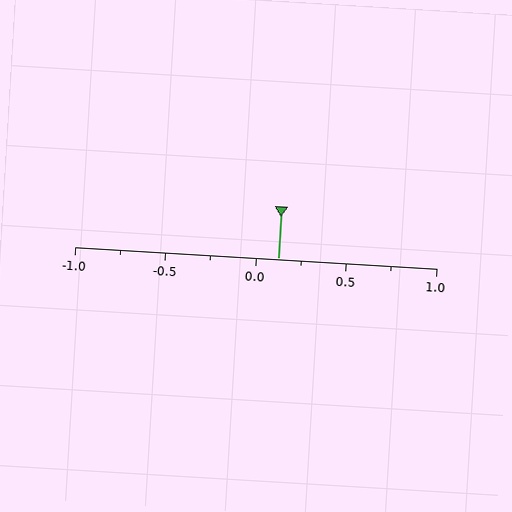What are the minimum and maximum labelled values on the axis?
The axis runs from -1.0 to 1.0.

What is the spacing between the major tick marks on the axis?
The major ticks are spaced 0.5 apart.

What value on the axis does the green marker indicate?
The marker indicates approximately 0.12.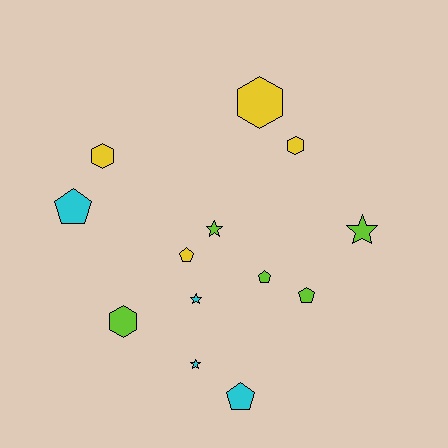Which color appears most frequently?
Lime, with 5 objects.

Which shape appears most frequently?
Pentagon, with 5 objects.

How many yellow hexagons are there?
There are 3 yellow hexagons.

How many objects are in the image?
There are 13 objects.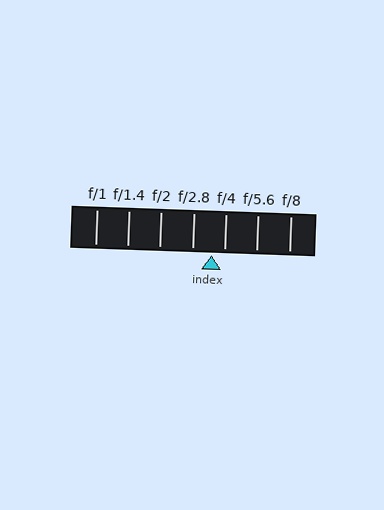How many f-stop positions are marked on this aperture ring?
There are 7 f-stop positions marked.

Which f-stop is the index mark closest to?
The index mark is closest to f/4.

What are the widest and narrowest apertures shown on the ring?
The widest aperture shown is f/1 and the narrowest is f/8.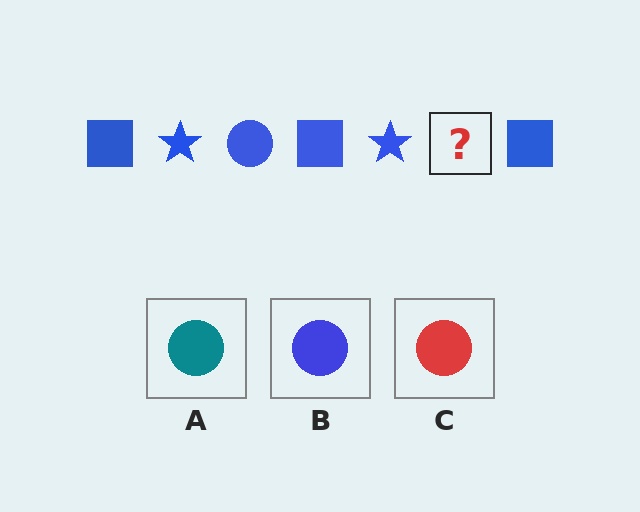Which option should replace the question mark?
Option B.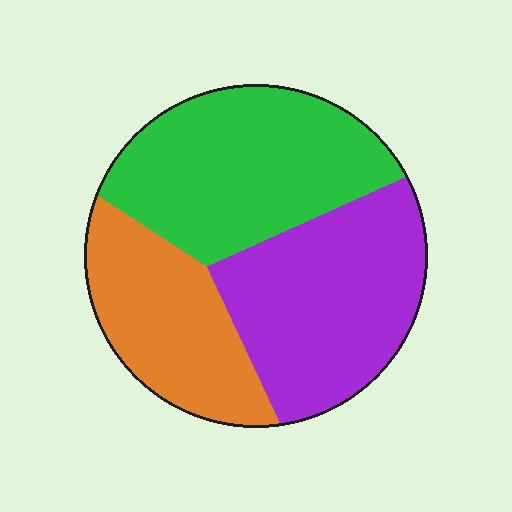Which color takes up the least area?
Orange, at roughly 25%.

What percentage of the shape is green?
Green takes up about three eighths (3/8) of the shape.